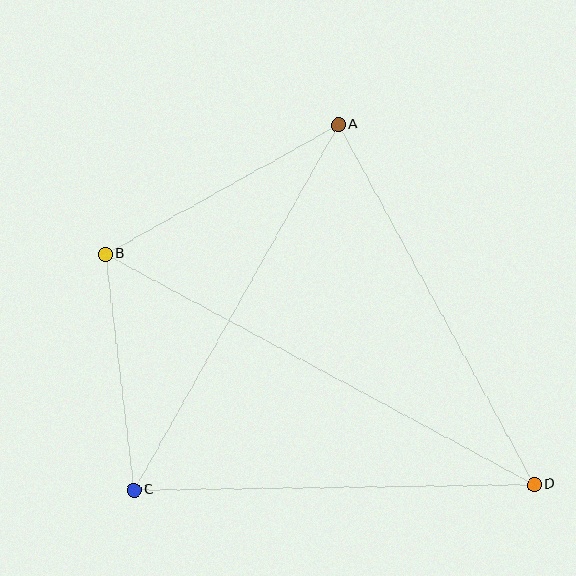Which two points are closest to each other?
Points B and C are closest to each other.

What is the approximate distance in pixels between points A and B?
The distance between A and B is approximately 266 pixels.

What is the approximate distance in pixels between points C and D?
The distance between C and D is approximately 400 pixels.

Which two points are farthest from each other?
Points B and D are farthest from each other.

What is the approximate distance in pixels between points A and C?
The distance between A and C is approximately 419 pixels.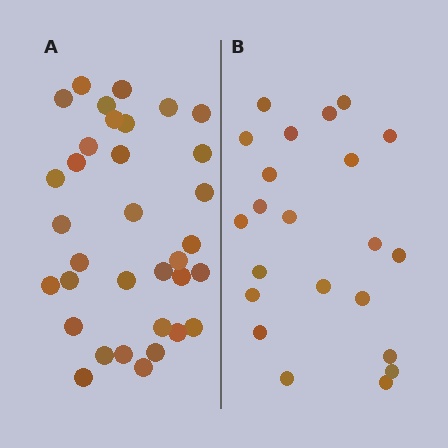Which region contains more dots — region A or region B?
Region A (the left region) has more dots.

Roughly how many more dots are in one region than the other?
Region A has roughly 12 or so more dots than region B.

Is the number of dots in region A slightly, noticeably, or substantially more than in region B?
Region A has substantially more. The ratio is roughly 1.5 to 1.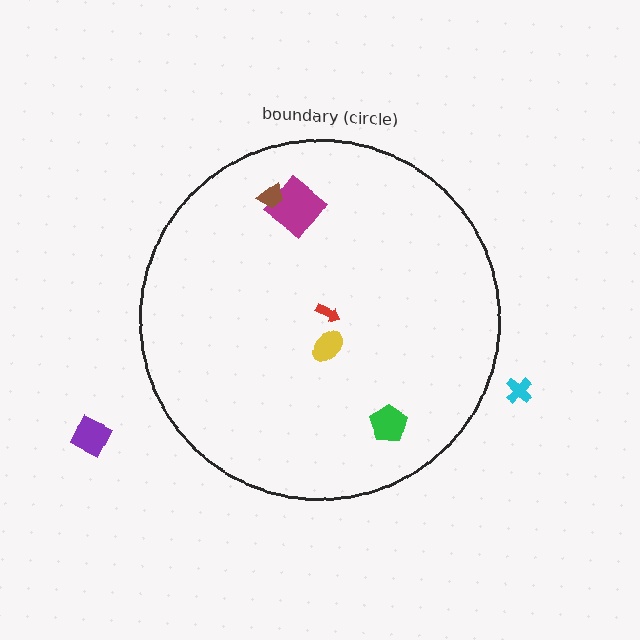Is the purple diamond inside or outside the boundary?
Outside.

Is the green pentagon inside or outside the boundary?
Inside.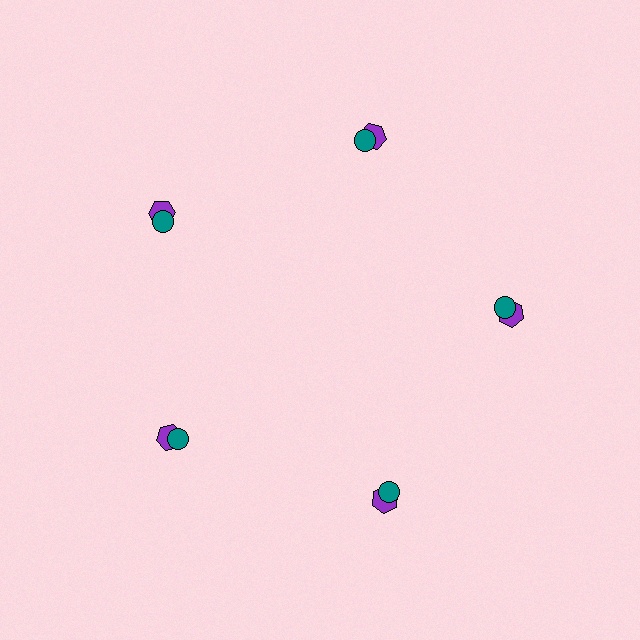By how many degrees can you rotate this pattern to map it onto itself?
The pattern maps onto itself every 72 degrees of rotation.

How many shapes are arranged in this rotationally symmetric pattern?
There are 10 shapes, arranged in 5 groups of 2.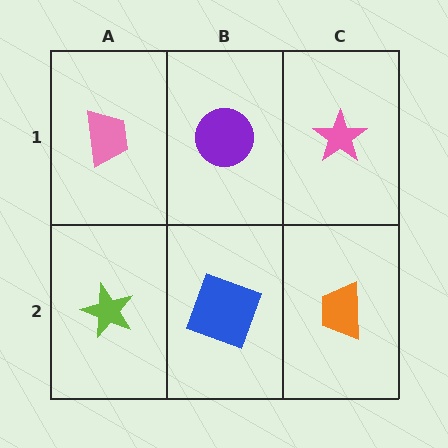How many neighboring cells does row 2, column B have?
3.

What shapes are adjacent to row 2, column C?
A pink star (row 1, column C), a blue square (row 2, column B).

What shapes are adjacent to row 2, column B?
A purple circle (row 1, column B), a lime star (row 2, column A), an orange trapezoid (row 2, column C).